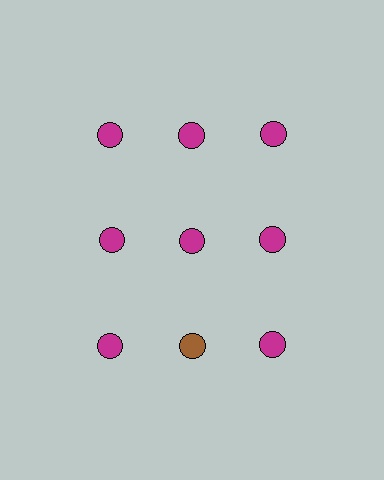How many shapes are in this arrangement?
There are 9 shapes arranged in a grid pattern.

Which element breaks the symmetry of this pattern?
The brown circle in the third row, second from left column breaks the symmetry. All other shapes are magenta circles.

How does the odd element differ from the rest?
It has a different color: brown instead of magenta.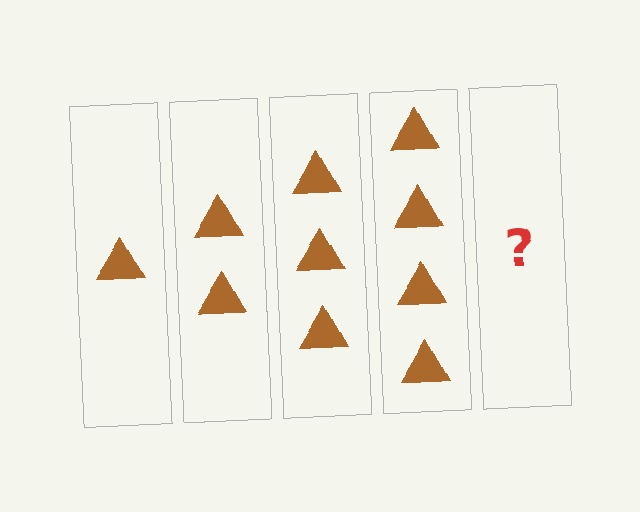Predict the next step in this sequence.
The next step is 5 triangles.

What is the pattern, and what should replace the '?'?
The pattern is that each step adds one more triangle. The '?' should be 5 triangles.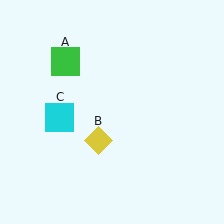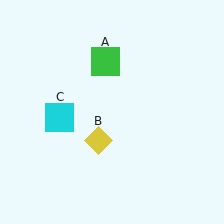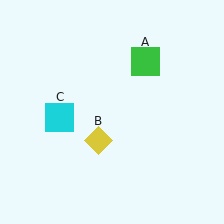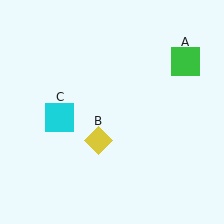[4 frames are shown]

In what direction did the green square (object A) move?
The green square (object A) moved right.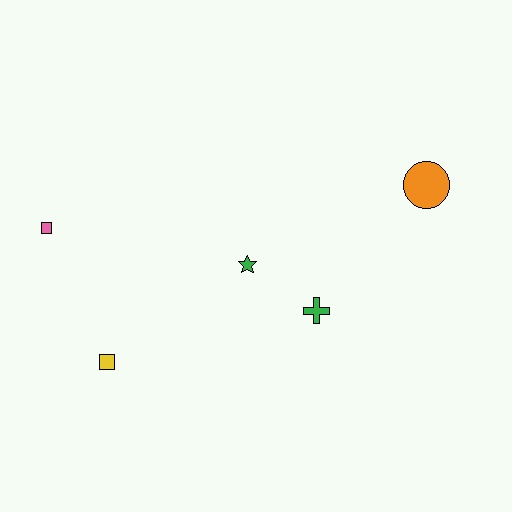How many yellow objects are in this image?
There is 1 yellow object.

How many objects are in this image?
There are 5 objects.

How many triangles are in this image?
There are no triangles.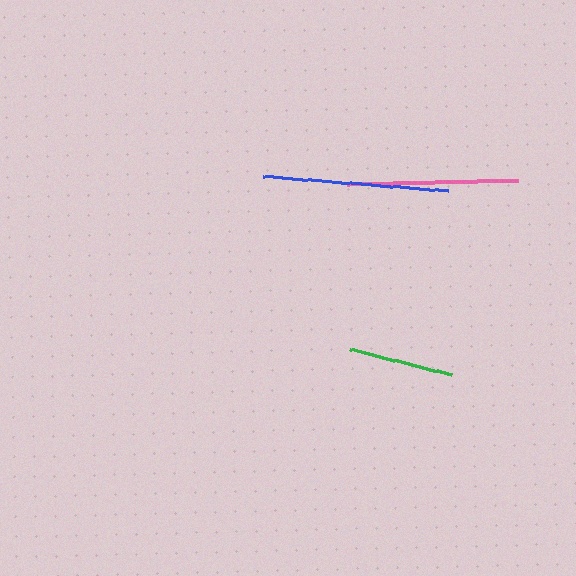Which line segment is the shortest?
The green line is the shortest at approximately 104 pixels.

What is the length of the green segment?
The green segment is approximately 104 pixels long.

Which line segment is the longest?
The blue line is the longest at approximately 185 pixels.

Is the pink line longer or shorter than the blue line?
The blue line is longer than the pink line.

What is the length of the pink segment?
The pink segment is approximately 171 pixels long.